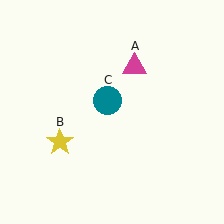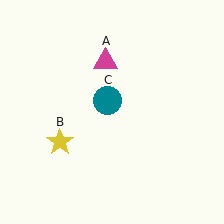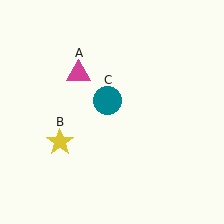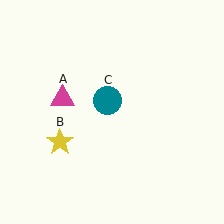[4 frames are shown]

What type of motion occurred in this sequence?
The magenta triangle (object A) rotated counterclockwise around the center of the scene.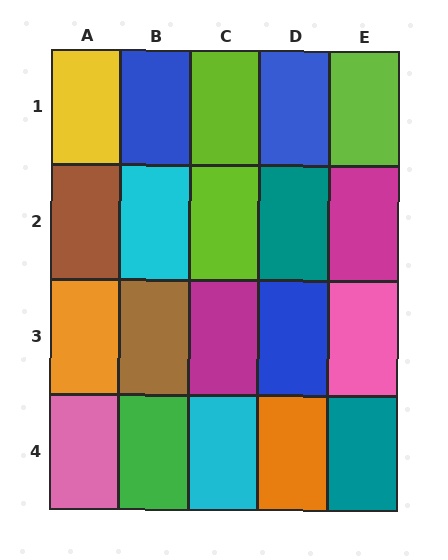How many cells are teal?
2 cells are teal.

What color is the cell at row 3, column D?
Blue.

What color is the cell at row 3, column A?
Orange.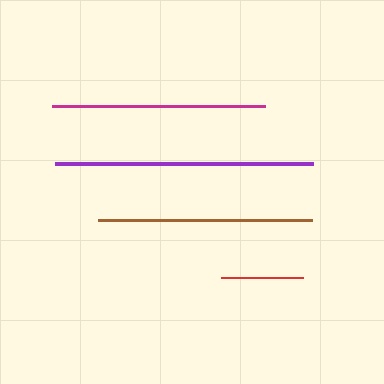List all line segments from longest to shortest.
From longest to shortest: purple, brown, magenta, red.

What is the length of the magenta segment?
The magenta segment is approximately 213 pixels long.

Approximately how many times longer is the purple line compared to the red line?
The purple line is approximately 3.1 times the length of the red line.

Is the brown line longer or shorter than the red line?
The brown line is longer than the red line.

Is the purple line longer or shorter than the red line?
The purple line is longer than the red line.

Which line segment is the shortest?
The red line is the shortest at approximately 83 pixels.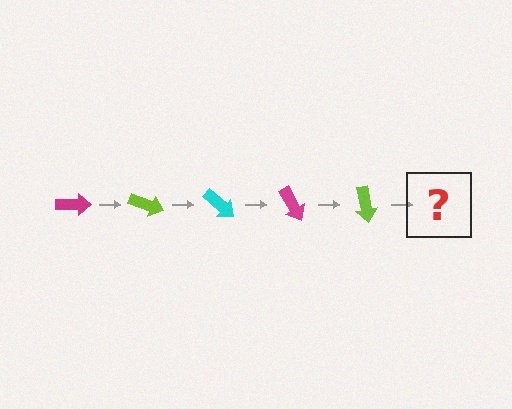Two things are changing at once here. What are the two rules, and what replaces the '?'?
The two rules are that it rotates 20 degrees each step and the color cycles through magenta, lime, and cyan. The '?' should be a cyan arrow, rotated 100 degrees from the start.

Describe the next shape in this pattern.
It should be a cyan arrow, rotated 100 degrees from the start.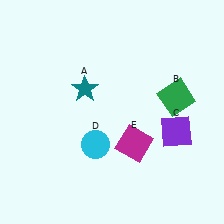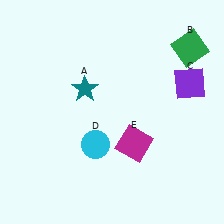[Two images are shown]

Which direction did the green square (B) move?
The green square (B) moved up.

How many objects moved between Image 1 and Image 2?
2 objects moved between the two images.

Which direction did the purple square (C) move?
The purple square (C) moved up.